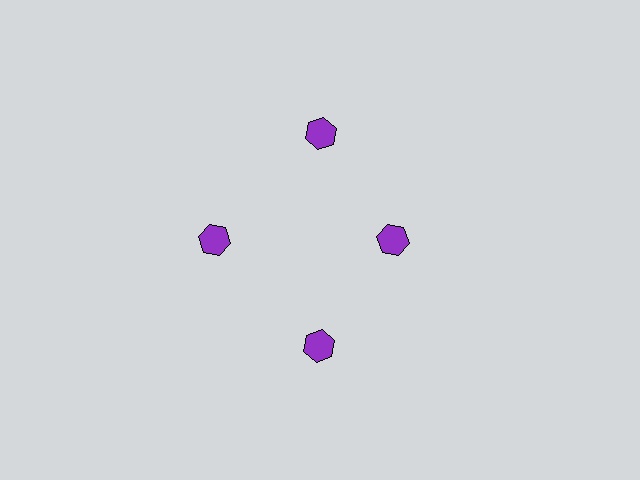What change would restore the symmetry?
The symmetry would be restored by moving it outward, back onto the ring so that all 4 hexagons sit at equal angles and equal distance from the center.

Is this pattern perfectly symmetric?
No. The 4 purple hexagons are arranged in a ring, but one element near the 3 o'clock position is pulled inward toward the center, breaking the 4-fold rotational symmetry.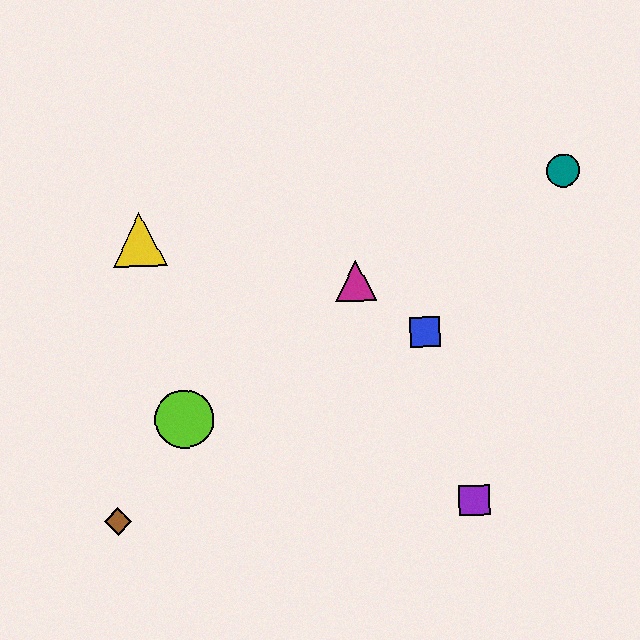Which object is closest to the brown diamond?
The lime circle is closest to the brown diamond.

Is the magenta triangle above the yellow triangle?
No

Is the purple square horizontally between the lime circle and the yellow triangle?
No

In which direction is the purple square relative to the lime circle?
The purple square is to the right of the lime circle.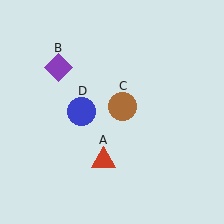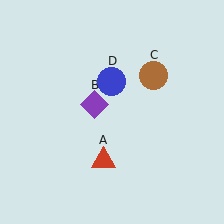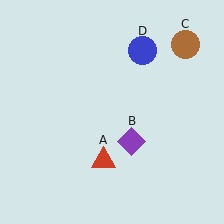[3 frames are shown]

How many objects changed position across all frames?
3 objects changed position: purple diamond (object B), brown circle (object C), blue circle (object D).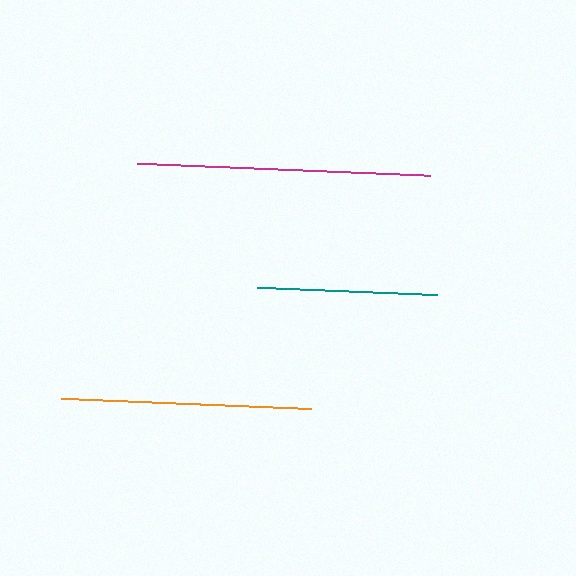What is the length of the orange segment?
The orange segment is approximately 250 pixels long.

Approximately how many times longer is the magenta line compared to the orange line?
The magenta line is approximately 1.2 times the length of the orange line.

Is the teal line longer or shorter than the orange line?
The orange line is longer than the teal line.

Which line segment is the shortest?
The teal line is the shortest at approximately 180 pixels.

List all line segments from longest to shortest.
From longest to shortest: magenta, orange, teal.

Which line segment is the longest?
The magenta line is the longest at approximately 293 pixels.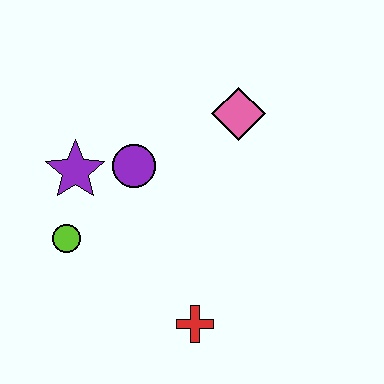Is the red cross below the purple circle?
Yes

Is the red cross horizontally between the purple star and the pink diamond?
Yes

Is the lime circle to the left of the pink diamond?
Yes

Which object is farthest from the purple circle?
The red cross is farthest from the purple circle.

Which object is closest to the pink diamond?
The purple circle is closest to the pink diamond.